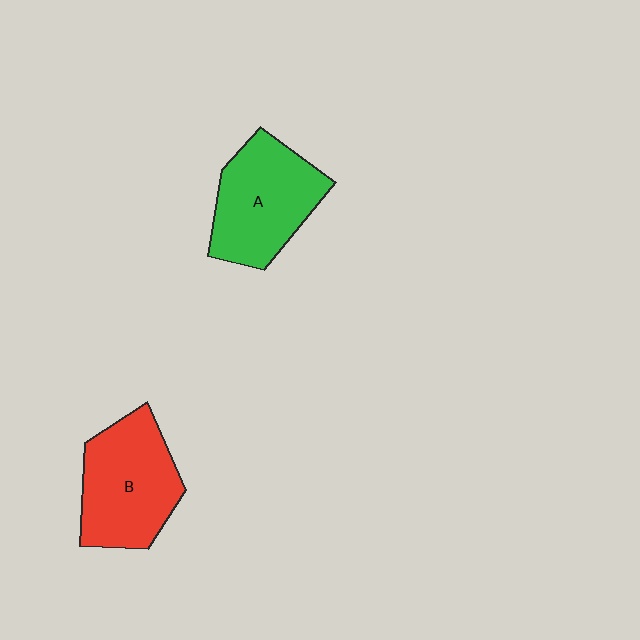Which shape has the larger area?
Shape B (red).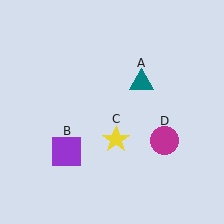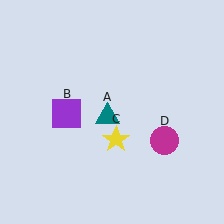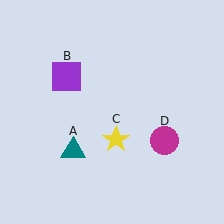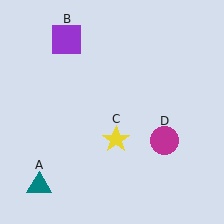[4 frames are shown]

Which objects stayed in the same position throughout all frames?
Yellow star (object C) and magenta circle (object D) remained stationary.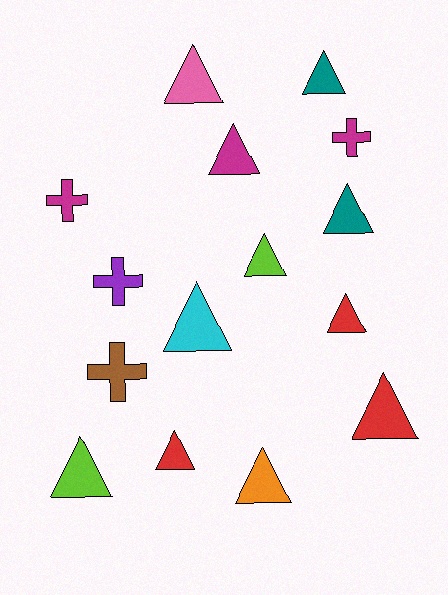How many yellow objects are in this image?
There are no yellow objects.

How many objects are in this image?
There are 15 objects.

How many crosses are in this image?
There are 4 crosses.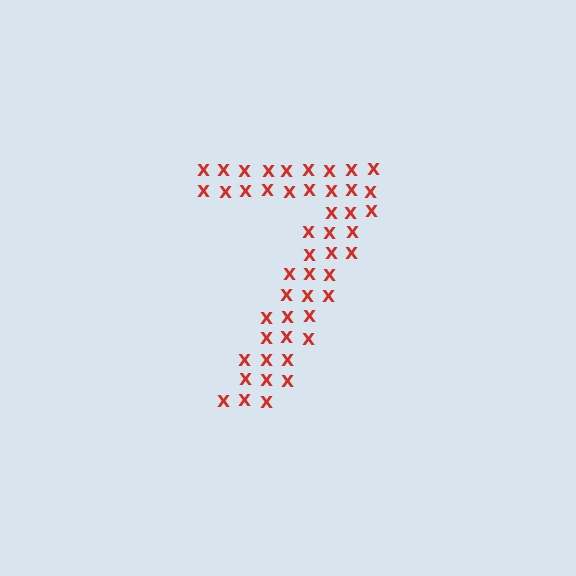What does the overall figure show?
The overall figure shows the digit 7.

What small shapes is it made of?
It is made of small letter X's.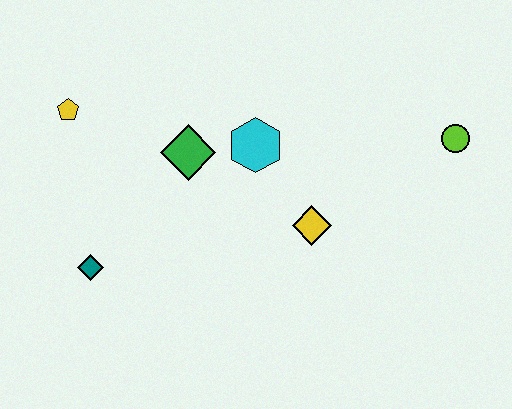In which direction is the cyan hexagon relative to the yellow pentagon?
The cyan hexagon is to the right of the yellow pentagon.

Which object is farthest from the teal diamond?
The lime circle is farthest from the teal diamond.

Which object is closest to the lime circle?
The yellow diamond is closest to the lime circle.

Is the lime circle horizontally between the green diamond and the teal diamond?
No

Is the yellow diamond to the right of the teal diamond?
Yes